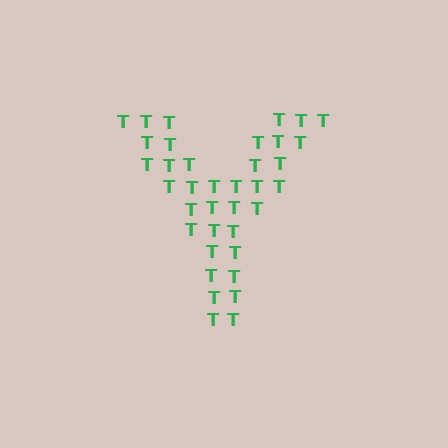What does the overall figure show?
The overall figure shows the letter Y.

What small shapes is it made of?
It is made of small letter T's.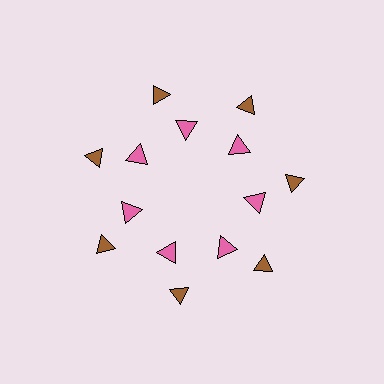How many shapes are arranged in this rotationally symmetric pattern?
There are 14 shapes, arranged in 7 groups of 2.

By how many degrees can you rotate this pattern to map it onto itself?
The pattern maps onto itself every 51 degrees of rotation.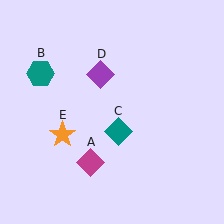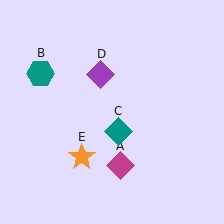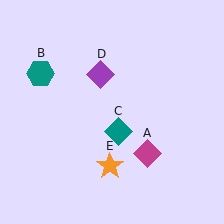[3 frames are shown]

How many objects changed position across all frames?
2 objects changed position: magenta diamond (object A), orange star (object E).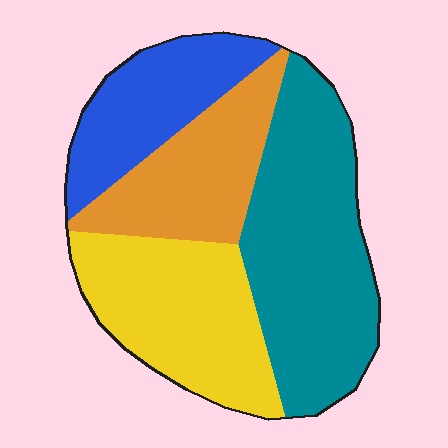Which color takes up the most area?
Teal, at roughly 35%.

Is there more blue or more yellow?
Yellow.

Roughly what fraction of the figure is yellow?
Yellow covers 26% of the figure.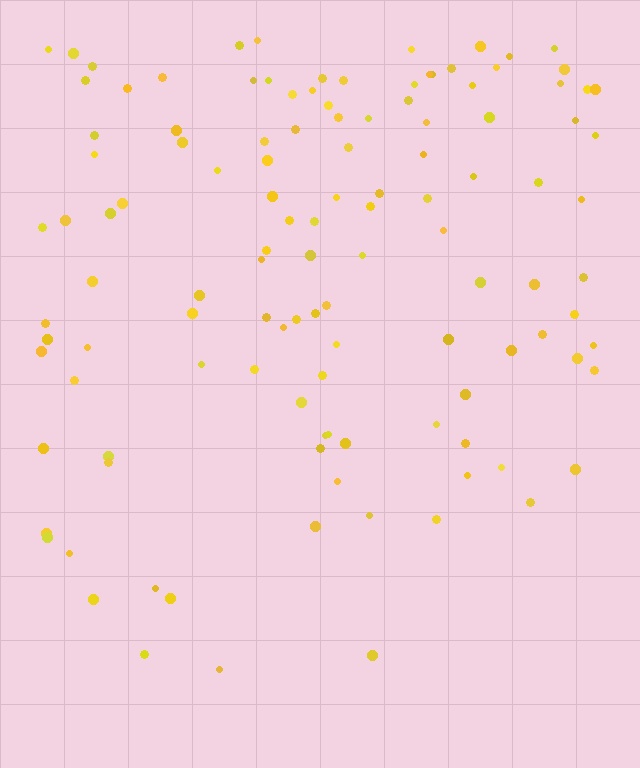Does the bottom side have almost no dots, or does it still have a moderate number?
Still a moderate number, just noticeably fewer than the top.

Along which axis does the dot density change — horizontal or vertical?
Vertical.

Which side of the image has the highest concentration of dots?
The top.